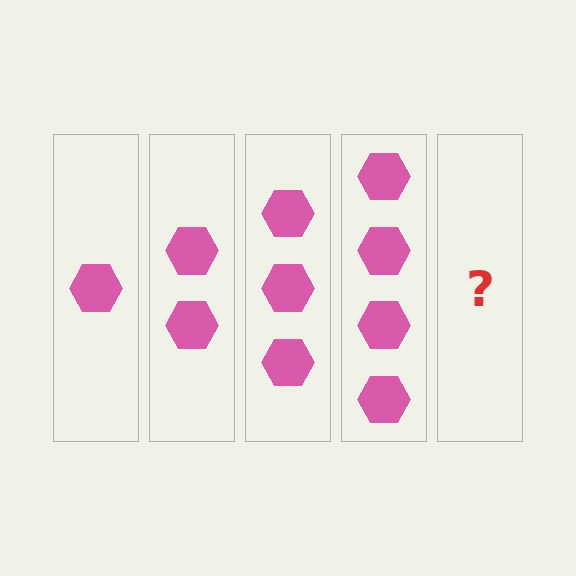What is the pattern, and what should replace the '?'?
The pattern is that each step adds one more hexagon. The '?' should be 5 hexagons.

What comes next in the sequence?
The next element should be 5 hexagons.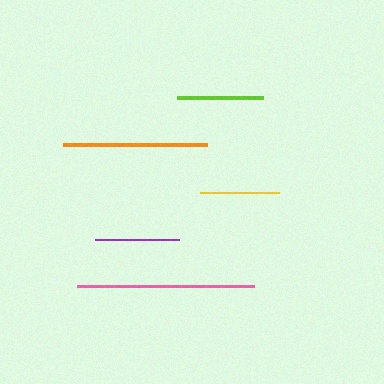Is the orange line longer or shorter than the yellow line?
The orange line is longer than the yellow line.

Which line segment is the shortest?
The yellow line is the shortest at approximately 79 pixels.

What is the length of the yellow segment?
The yellow segment is approximately 79 pixels long.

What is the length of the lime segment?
The lime segment is approximately 87 pixels long.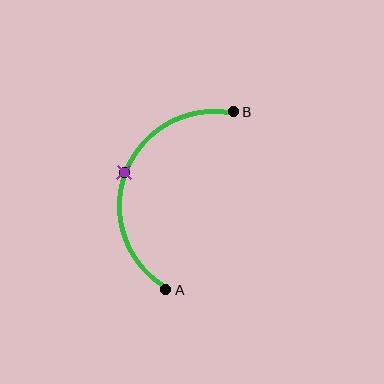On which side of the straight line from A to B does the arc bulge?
The arc bulges to the left of the straight line connecting A and B.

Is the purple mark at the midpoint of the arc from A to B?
Yes. The purple mark lies on the arc at equal arc-length from both A and B — it is the arc midpoint.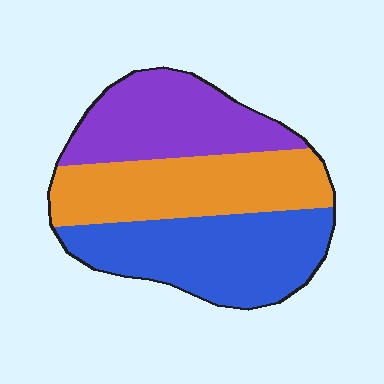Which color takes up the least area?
Purple, at roughly 30%.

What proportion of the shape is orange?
Orange takes up about one third (1/3) of the shape.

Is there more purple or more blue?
Blue.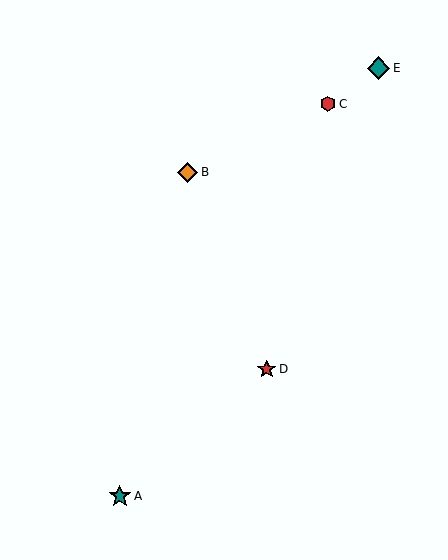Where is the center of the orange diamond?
The center of the orange diamond is at (187, 172).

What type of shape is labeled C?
Shape C is a red hexagon.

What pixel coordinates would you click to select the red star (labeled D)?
Click at (267, 369) to select the red star D.